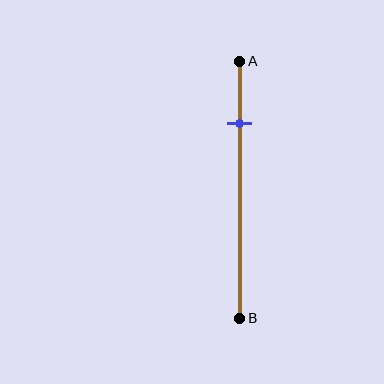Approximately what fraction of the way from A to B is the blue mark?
The blue mark is approximately 25% of the way from A to B.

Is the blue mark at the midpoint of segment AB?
No, the mark is at about 25% from A, not at the 50% midpoint.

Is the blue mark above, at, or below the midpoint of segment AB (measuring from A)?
The blue mark is above the midpoint of segment AB.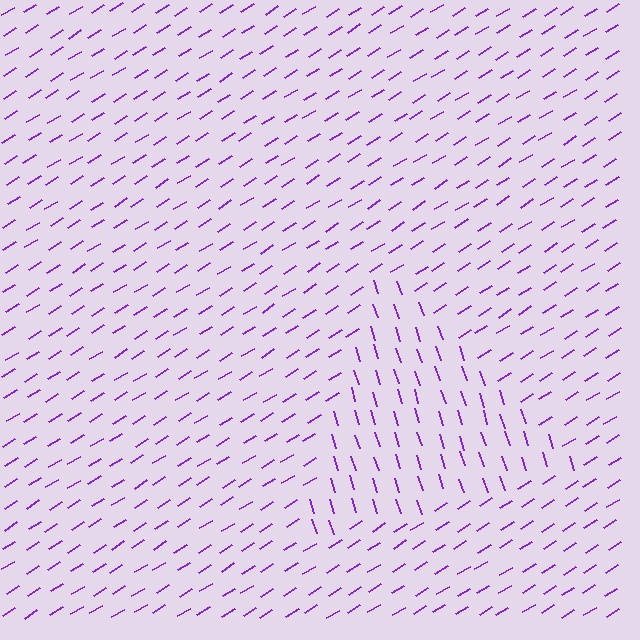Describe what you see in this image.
The image is filled with small purple line segments. A triangle region in the image has lines oriented differently from the surrounding lines, creating a visible texture boundary.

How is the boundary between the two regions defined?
The boundary is defined purely by a change in line orientation (approximately 75 degrees difference). All lines are the same color and thickness.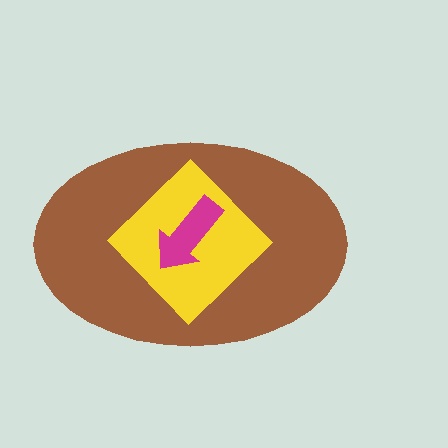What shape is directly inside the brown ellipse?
The yellow diamond.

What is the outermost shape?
The brown ellipse.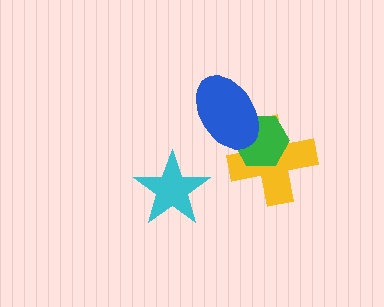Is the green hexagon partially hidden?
Yes, it is partially covered by another shape.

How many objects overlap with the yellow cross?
2 objects overlap with the yellow cross.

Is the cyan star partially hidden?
No, no other shape covers it.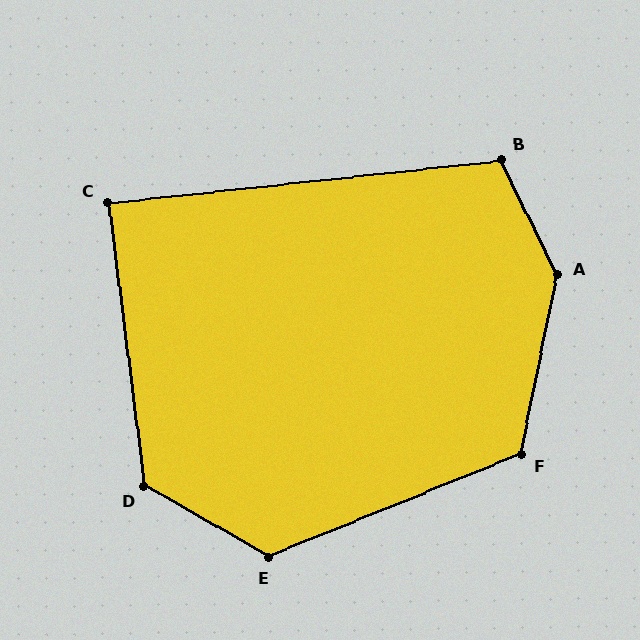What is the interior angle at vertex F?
Approximately 123 degrees (obtuse).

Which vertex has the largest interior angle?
A, at approximately 142 degrees.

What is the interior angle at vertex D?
Approximately 127 degrees (obtuse).